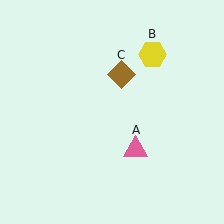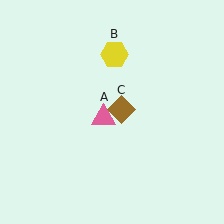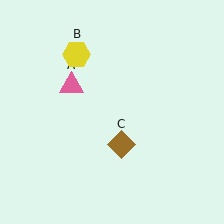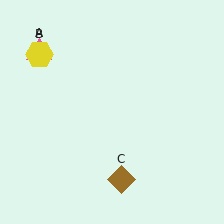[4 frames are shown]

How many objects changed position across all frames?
3 objects changed position: pink triangle (object A), yellow hexagon (object B), brown diamond (object C).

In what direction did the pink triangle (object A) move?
The pink triangle (object A) moved up and to the left.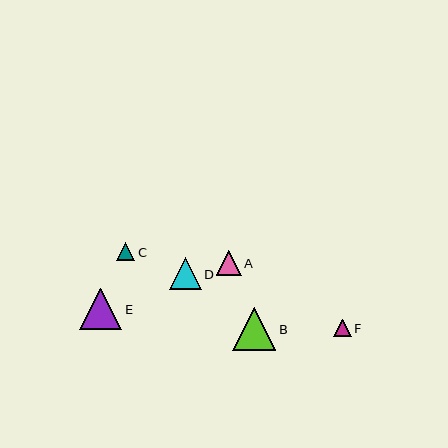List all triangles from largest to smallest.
From largest to smallest: B, E, D, A, C, F.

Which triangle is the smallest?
Triangle F is the smallest with a size of approximately 18 pixels.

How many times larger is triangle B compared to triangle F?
Triangle B is approximately 2.5 times the size of triangle F.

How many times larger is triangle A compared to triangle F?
Triangle A is approximately 1.4 times the size of triangle F.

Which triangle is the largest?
Triangle B is the largest with a size of approximately 44 pixels.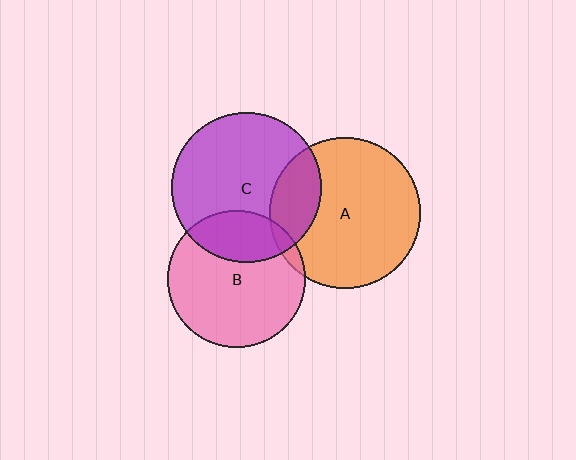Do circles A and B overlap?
Yes.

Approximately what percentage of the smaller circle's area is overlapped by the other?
Approximately 5%.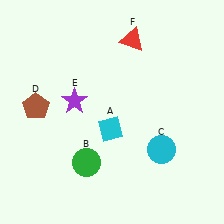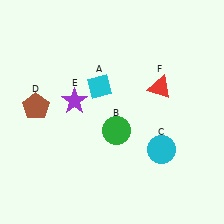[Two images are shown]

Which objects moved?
The objects that moved are: the cyan diamond (A), the green circle (B), the red triangle (F).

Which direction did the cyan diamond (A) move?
The cyan diamond (A) moved up.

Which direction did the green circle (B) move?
The green circle (B) moved up.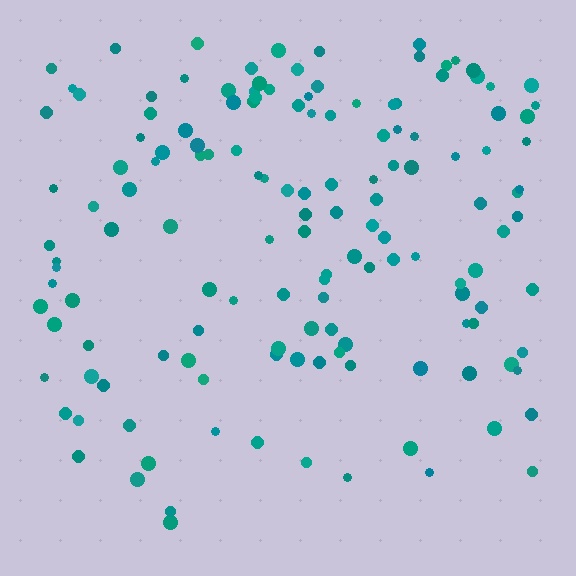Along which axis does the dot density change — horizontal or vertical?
Vertical.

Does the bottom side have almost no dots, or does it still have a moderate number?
Still a moderate number, just noticeably fewer than the top.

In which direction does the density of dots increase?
From bottom to top, with the top side densest.